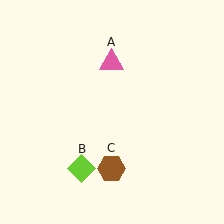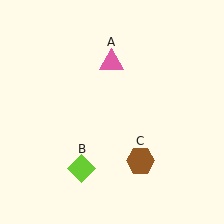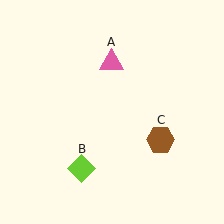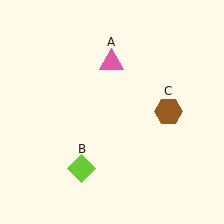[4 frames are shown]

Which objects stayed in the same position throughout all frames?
Pink triangle (object A) and lime diamond (object B) remained stationary.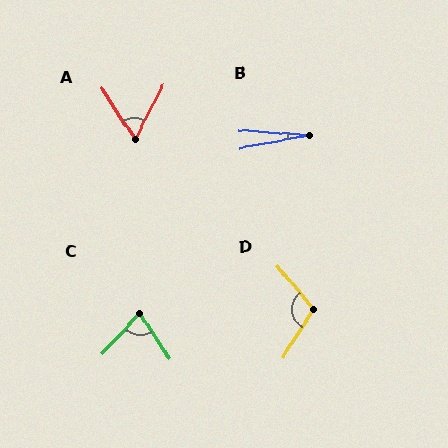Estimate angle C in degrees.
Approximately 77 degrees.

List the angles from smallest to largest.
B (15°), A (61°), C (77°), D (108°).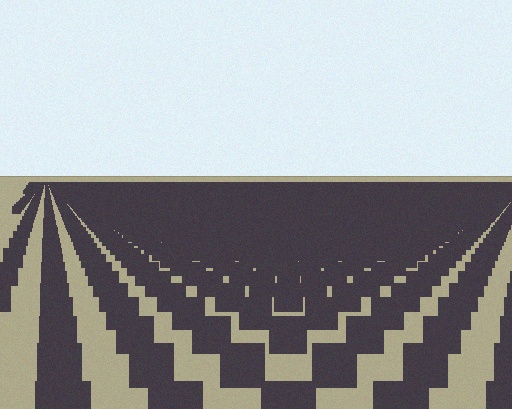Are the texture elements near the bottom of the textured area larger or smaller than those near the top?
Larger. Near the bottom, elements are closer to the viewer and appear at a bigger on-screen size.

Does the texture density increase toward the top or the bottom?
Density increases toward the top.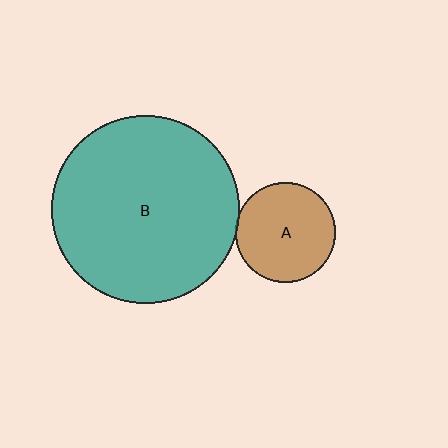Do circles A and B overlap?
Yes.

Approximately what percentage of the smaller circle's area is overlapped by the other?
Approximately 5%.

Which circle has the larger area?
Circle B (teal).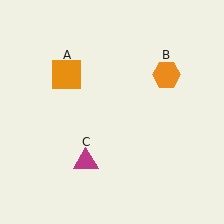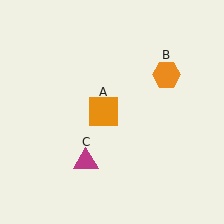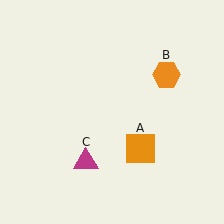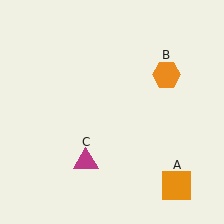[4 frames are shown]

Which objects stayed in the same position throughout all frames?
Orange hexagon (object B) and magenta triangle (object C) remained stationary.